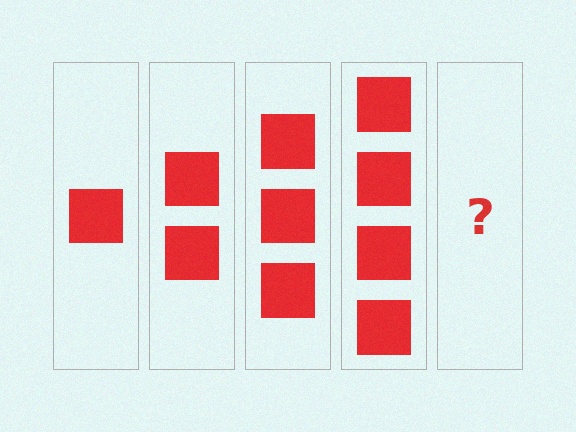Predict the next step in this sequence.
The next step is 5 squares.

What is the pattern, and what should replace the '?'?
The pattern is that each step adds one more square. The '?' should be 5 squares.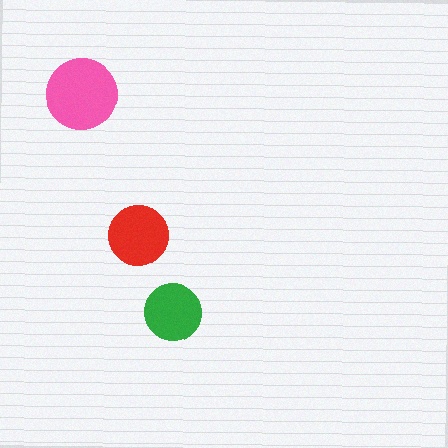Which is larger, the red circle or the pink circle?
The pink one.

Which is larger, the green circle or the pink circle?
The pink one.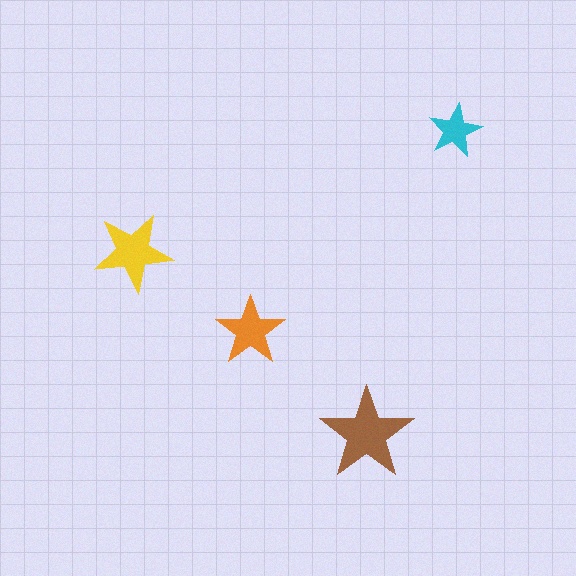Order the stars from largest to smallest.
the brown one, the yellow one, the orange one, the cyan one.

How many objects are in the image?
There are 4 objects in the image.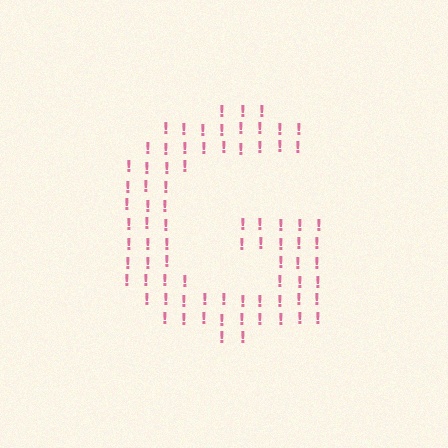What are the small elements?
The small elements are exclamation marks.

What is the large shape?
The large shape is the letter G.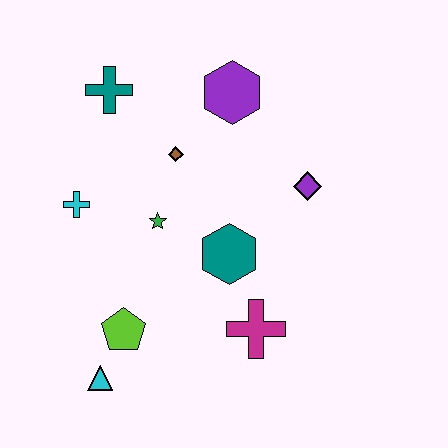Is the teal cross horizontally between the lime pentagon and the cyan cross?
Yes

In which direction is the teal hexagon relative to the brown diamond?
The teal hexagon is below the brown diamond.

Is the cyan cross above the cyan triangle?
Yes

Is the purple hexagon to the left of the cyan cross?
No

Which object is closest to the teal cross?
The brown diamond is closest to the teal cross.